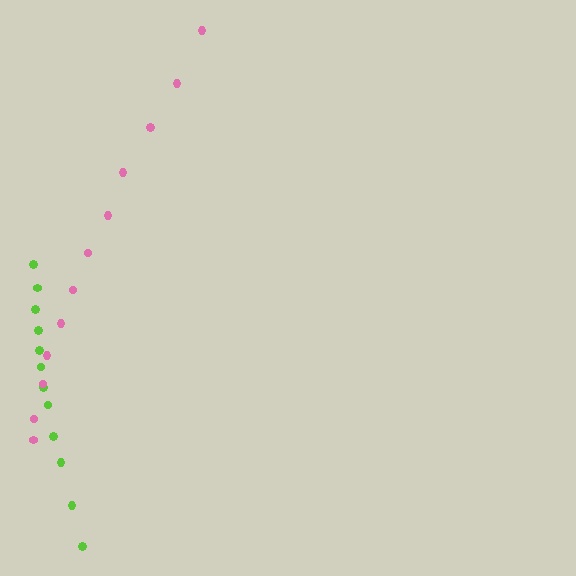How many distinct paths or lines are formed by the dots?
There are 2 distinct paths.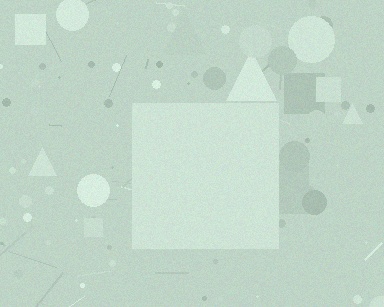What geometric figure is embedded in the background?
A square is embedded in the background.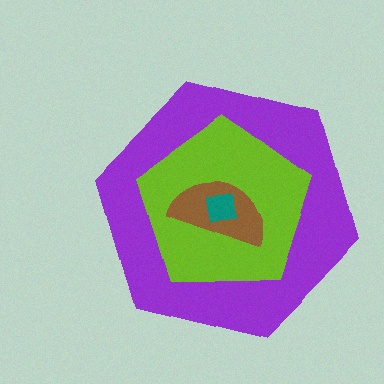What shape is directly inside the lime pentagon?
The brown semicircle.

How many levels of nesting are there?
4.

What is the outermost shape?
The purple hexagon.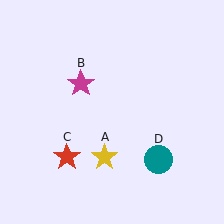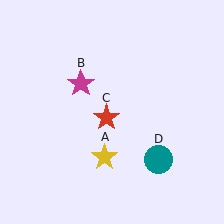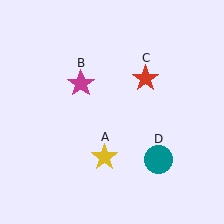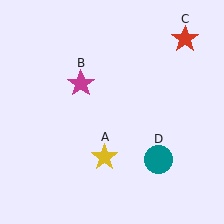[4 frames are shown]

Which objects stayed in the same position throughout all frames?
Yellow star (object A) and magenta star (object B) and teal circle (object D) remained stationary.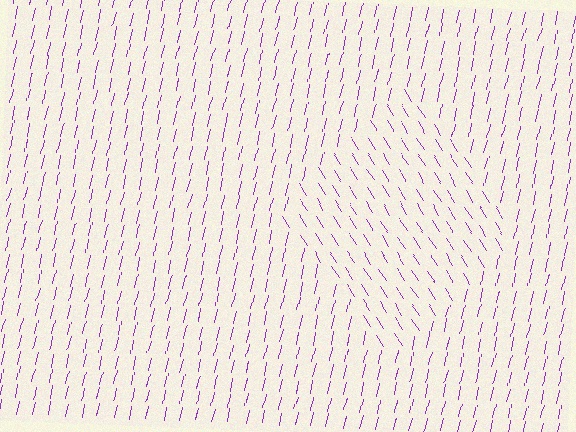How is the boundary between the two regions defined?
The boundary is defined purely by a change in line orientation (approximately 45 degrees difference). All lines are the same color and thickness.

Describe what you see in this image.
The image is filled with small purple line segments. A diamond region in the image has lines oriented differently from the surrounding lines, creating a visible texture boundary.